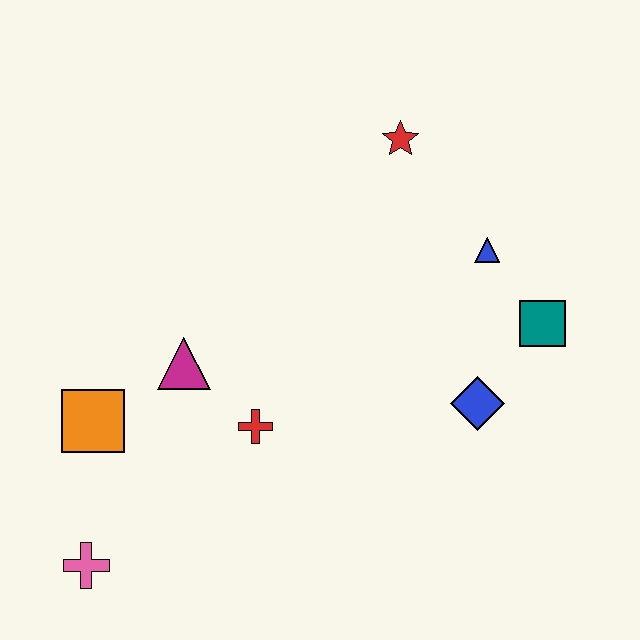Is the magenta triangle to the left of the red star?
Yes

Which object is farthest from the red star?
The pink cross is farthest from the red star.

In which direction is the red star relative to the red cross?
The red star is above the red cross.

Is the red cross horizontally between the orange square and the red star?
Yes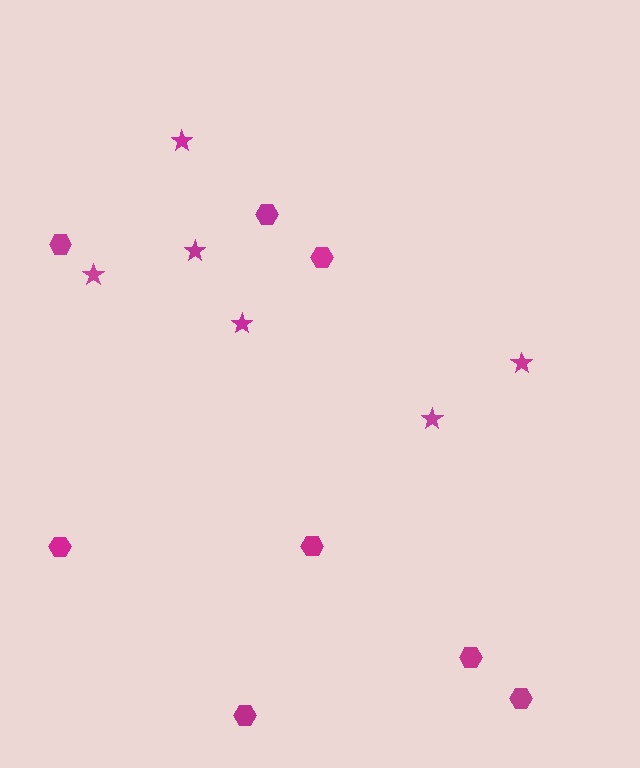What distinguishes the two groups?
There are 2 groups: one group of stars (6) and one group of hexagons (8).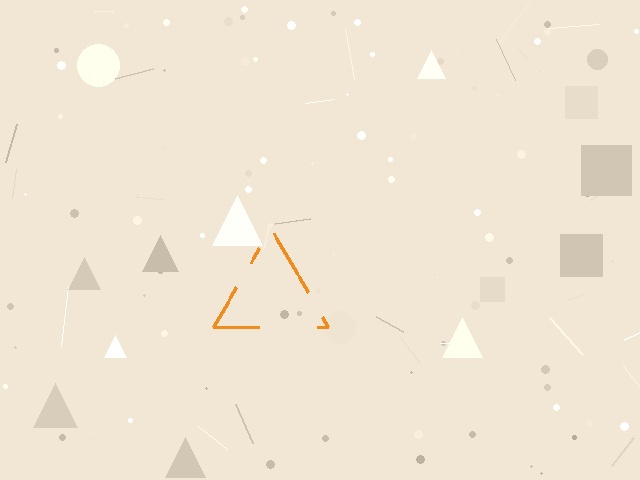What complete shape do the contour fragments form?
The contour fragments form a triangle.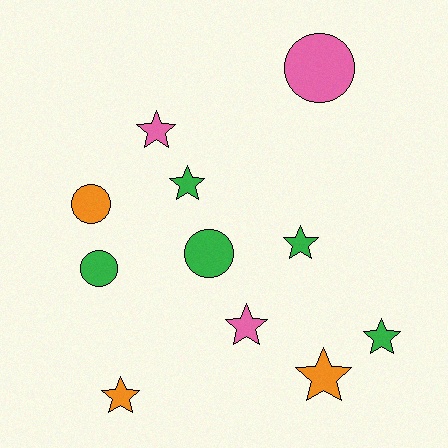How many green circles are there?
There are 2 green circles.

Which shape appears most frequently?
Star, with 7 objects.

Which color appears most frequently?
Green, with 5 objects.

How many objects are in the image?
There are 11 objects.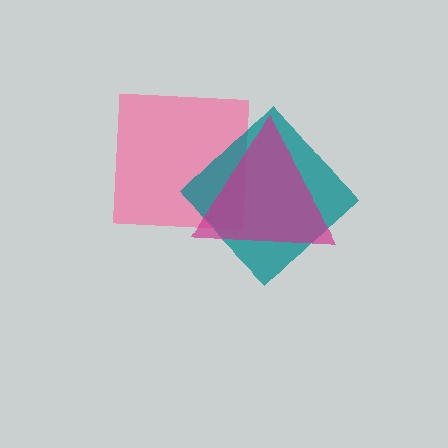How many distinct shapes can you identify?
There are 3 distinct shapes: a pink square, a teal diamond, a magenta triangle.